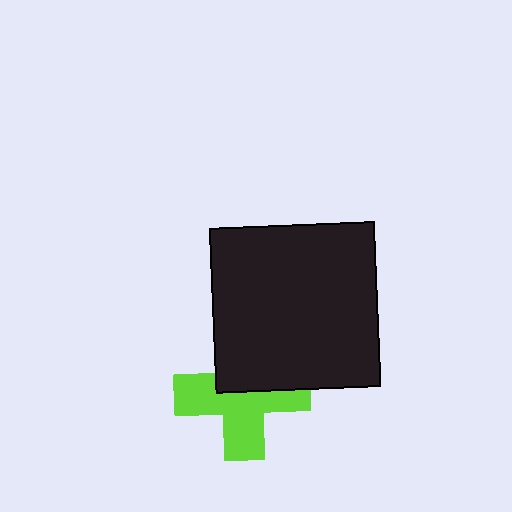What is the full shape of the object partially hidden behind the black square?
The partially hidden object is a lime cross.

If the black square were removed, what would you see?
You would see the complete lime cross.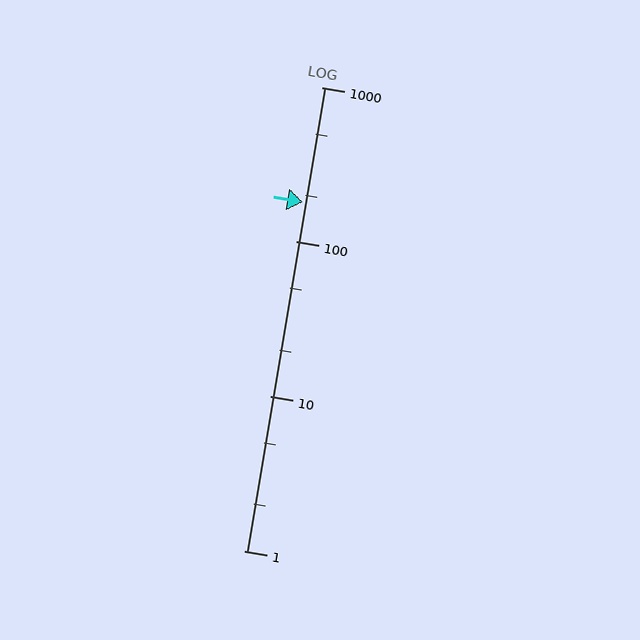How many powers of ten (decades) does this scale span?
The scale spans 3 decades, from 1 to 1000.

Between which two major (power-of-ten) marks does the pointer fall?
The pointer is between 100 and 1000.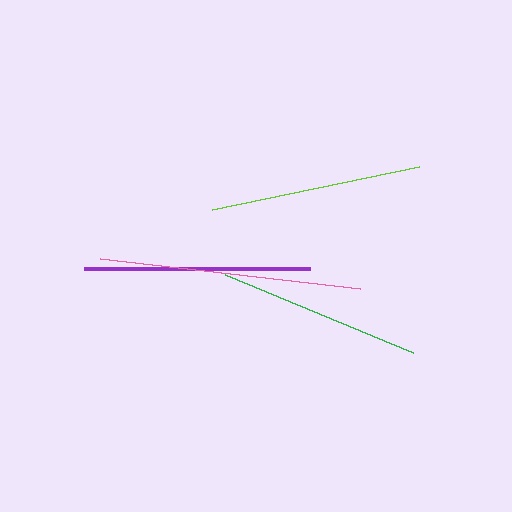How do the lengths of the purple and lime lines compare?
The purple and lime lines are approximately the same length.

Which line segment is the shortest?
The green line is the shortest at approximately 204 pixels.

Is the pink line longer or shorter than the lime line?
The pink line is longer than the lime line.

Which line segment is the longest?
The pink line is the longest at approximately 261 pixels.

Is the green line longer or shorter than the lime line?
The lime line is longer than the green line.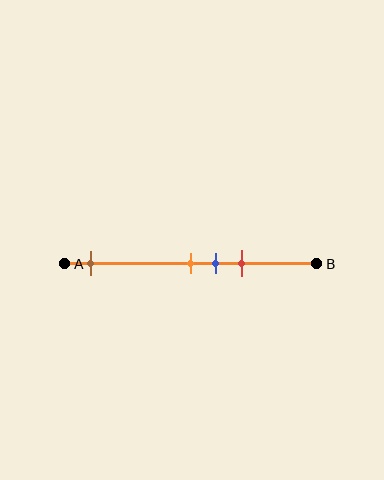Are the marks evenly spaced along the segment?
No, the marks are not evenly spaced.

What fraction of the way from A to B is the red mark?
The red mark is approximately 70% (0.7) of the way from A to B.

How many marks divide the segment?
There are 4 marks dividing the segment.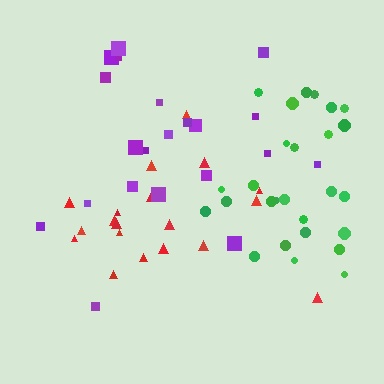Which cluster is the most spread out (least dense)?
Purple.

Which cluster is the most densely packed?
Green.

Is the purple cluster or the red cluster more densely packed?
Red.